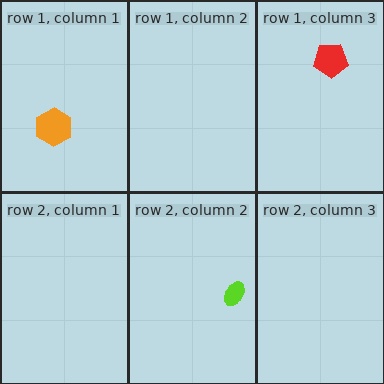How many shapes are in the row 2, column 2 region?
1.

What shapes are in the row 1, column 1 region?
The orange hexagon.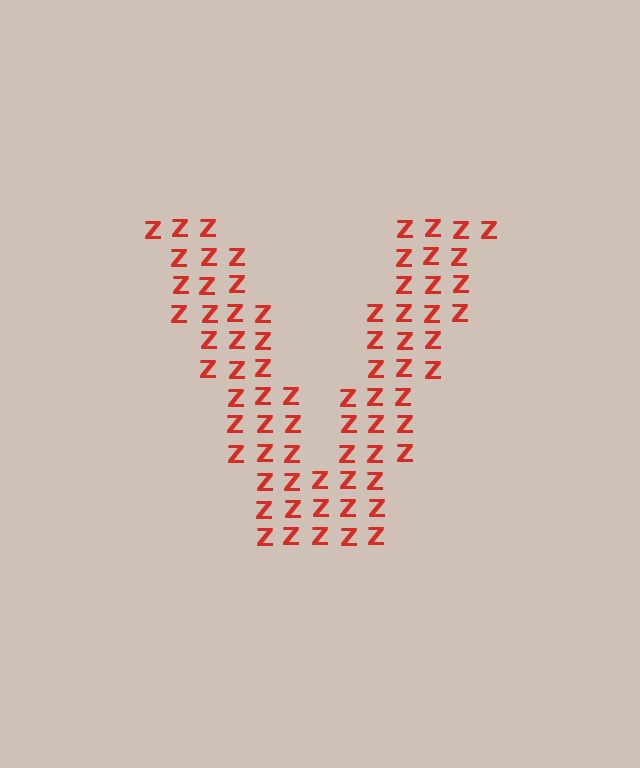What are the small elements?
The small elements are letter Z's.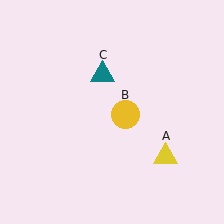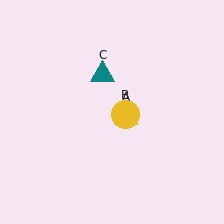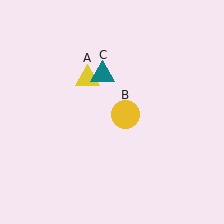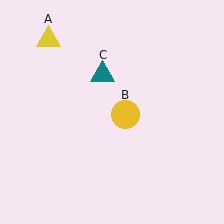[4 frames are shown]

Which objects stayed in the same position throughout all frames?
Yellow circle (object B) and teal triangle (object C) remained stationary.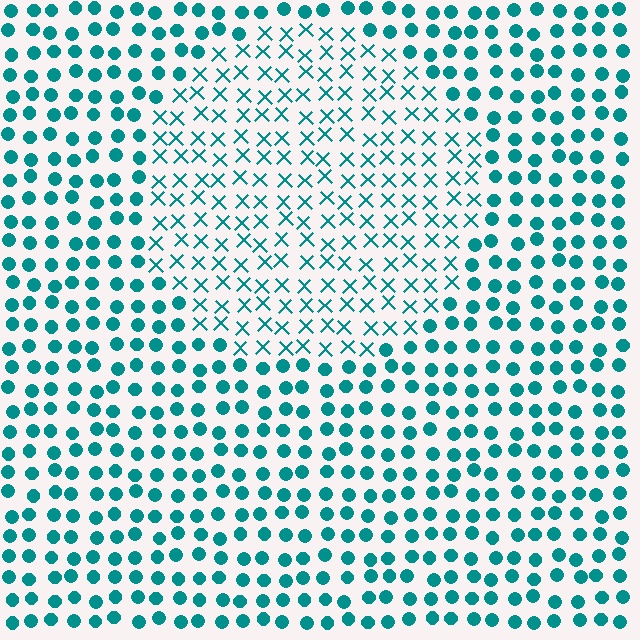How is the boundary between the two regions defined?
The boundary is defined by a change in element shape: X marks inside vs. circles outside. All elements share the same color and spacing.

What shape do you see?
I see a circle.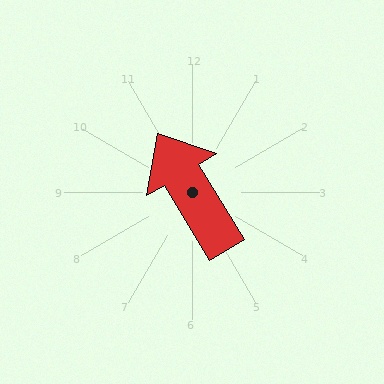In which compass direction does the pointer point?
Northwest.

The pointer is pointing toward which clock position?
Roughly 11 o'clock.